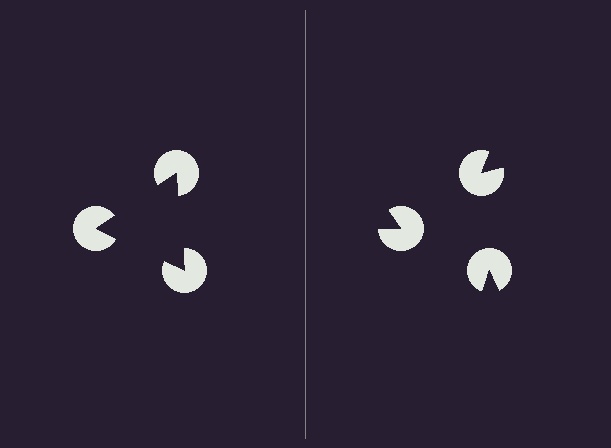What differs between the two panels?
The pac-man discs are positioned identically on both sides; only the wedge orientations differ. On the left they align to a triangle; on the right they are misaligned.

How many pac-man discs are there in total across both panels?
6 — 3 on each side.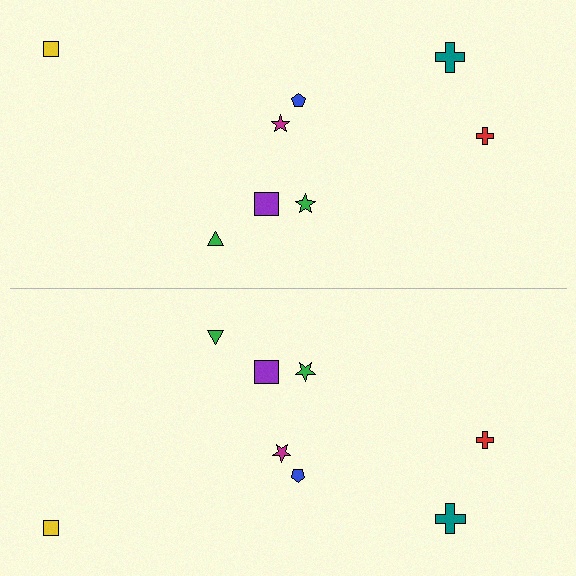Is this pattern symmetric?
Yes, this pattern has bilateral (reflection) symmetry.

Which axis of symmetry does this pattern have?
The pattern has a horizontal axis of symmetry running through the center of the image.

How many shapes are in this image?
There are 16 shapes in this image.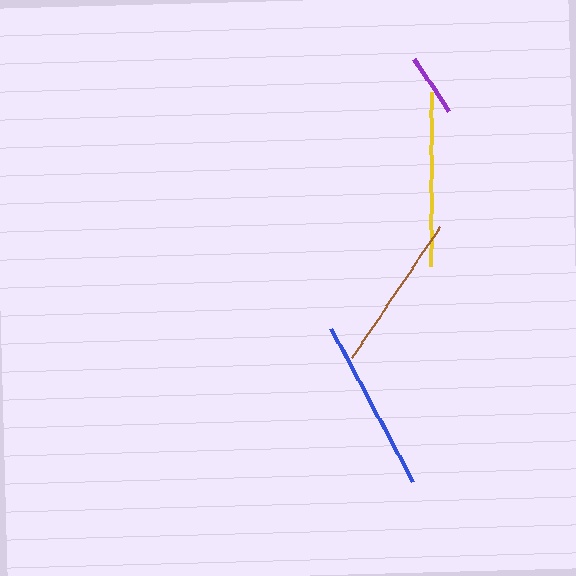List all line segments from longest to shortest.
From longest to shortest: yellow, blue, brown, purple.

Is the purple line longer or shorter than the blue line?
The blue line is longer than the purple line.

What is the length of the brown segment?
The brown segment is approximately 158 pixels long.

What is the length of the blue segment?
The blue segment is approximately 173 pixels long.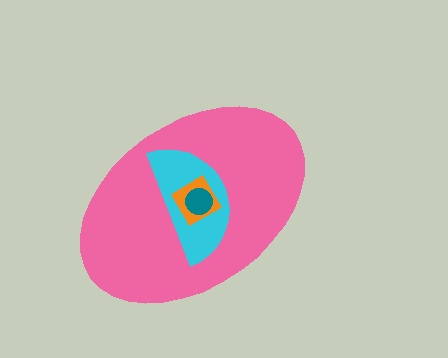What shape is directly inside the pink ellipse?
The cyan semicircle.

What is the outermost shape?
The pink ellipse.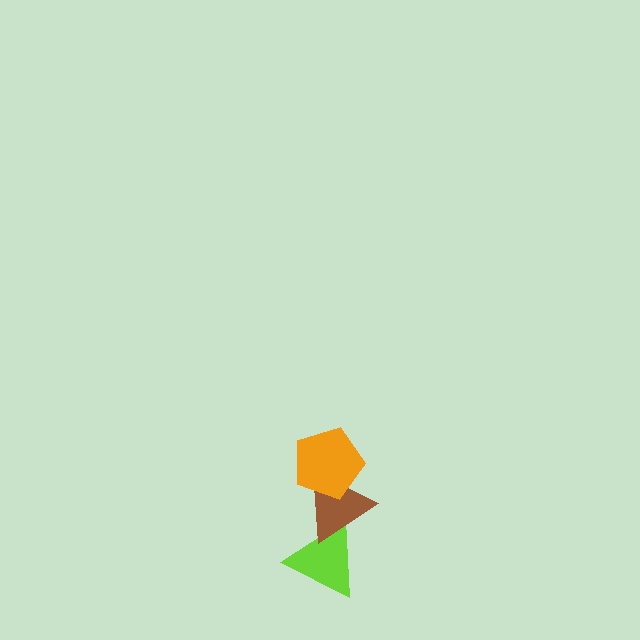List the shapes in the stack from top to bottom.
From top to bottom: the orange pentagon, the brown triangle, the lime triangle.